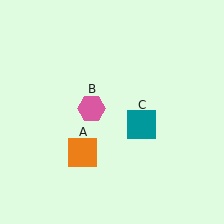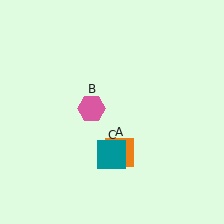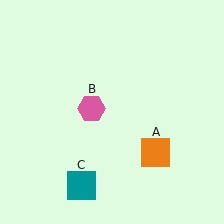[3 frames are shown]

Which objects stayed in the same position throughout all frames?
Pink hexagon (object B) remained stationary.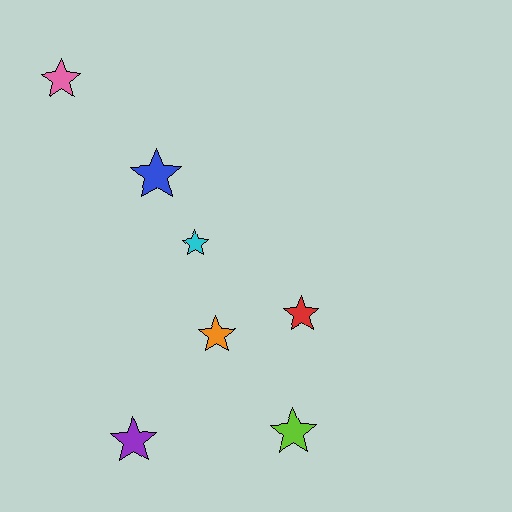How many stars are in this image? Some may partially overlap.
There are 7 stars.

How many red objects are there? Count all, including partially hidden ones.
There is 1 red object.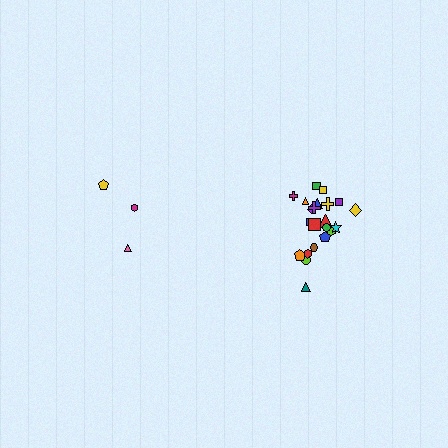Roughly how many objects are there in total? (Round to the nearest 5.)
Roughly 25 objects in total.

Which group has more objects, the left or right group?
The right group.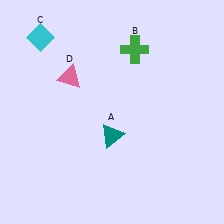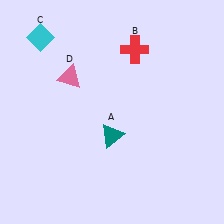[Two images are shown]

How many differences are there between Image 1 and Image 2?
There is 1 difference between the two images.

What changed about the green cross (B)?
In Image 1, B is green. In Image 2, it changed to red.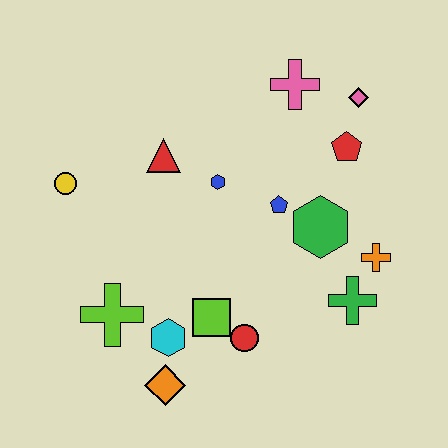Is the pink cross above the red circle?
Yes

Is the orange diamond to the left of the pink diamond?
Yes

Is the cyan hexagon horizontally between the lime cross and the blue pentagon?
Yes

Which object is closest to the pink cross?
The pink diamond is closest to the pink cross.